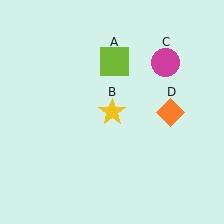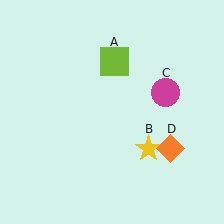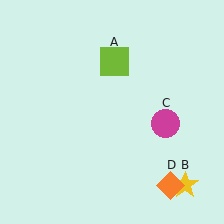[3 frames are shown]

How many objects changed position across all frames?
3 objects changed position: yellow star (object B), magenta circle (object C), orange diamond (object D).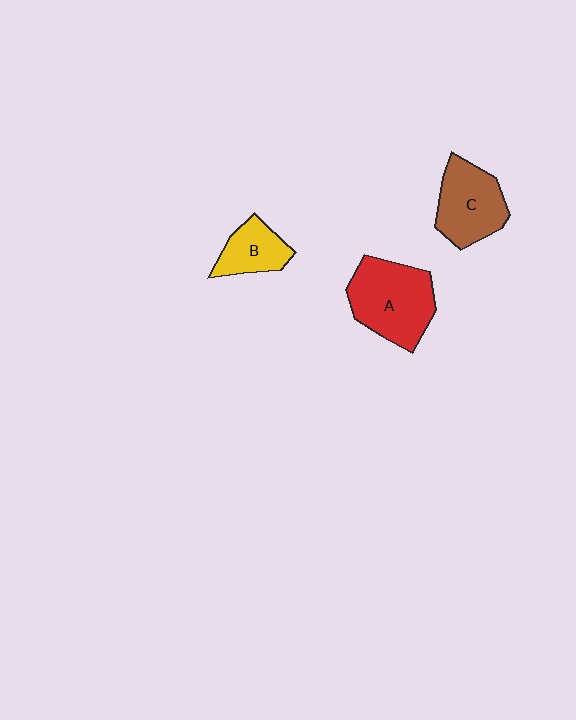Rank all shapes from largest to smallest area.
From largest to smallest: A (red), C (brown), B (yellow).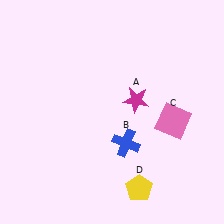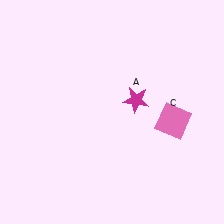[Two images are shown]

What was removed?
The blue cross (B), the yellow pentagon (D) were removed in Image 2.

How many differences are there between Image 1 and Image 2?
There are 2 differences between the two images.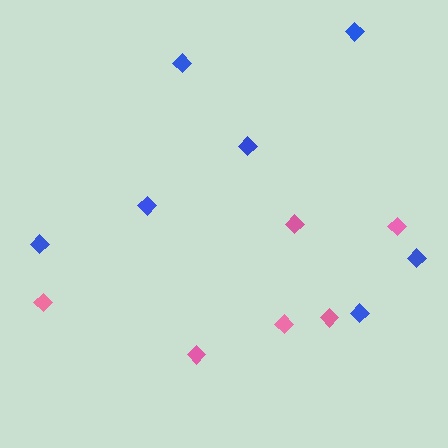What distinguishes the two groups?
There are 2 groups: one group of blue diamonds (7) and one group of pink diamonds (6).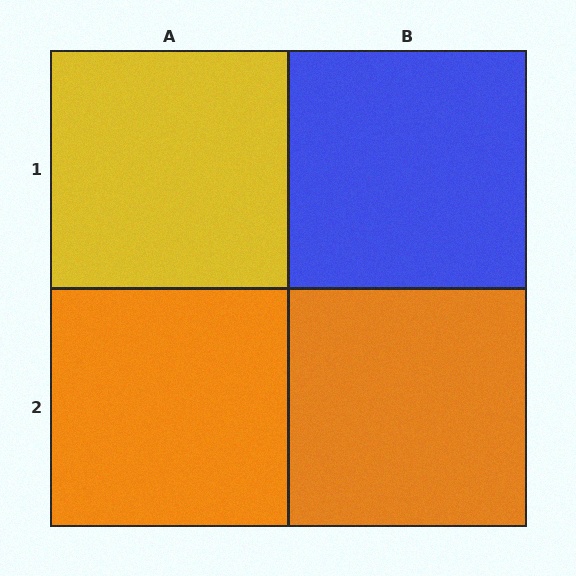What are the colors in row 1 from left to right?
Yellow, blue.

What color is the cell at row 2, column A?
Orange.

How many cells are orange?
2 cells are orange.